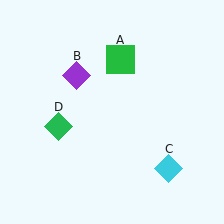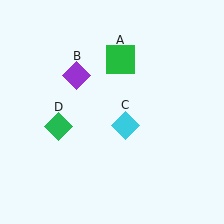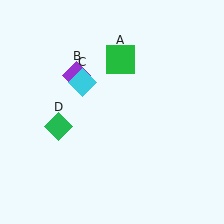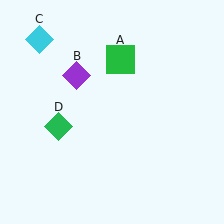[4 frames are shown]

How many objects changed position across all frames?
1 object changed position: cyan diamond (object C).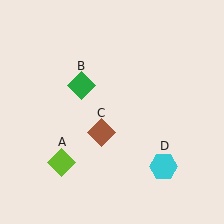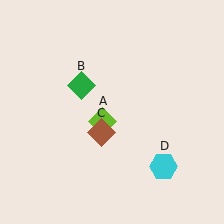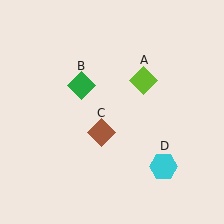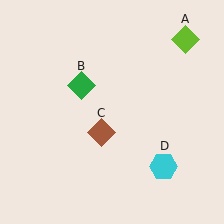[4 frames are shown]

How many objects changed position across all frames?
1 object changed position: lime diamond (object A).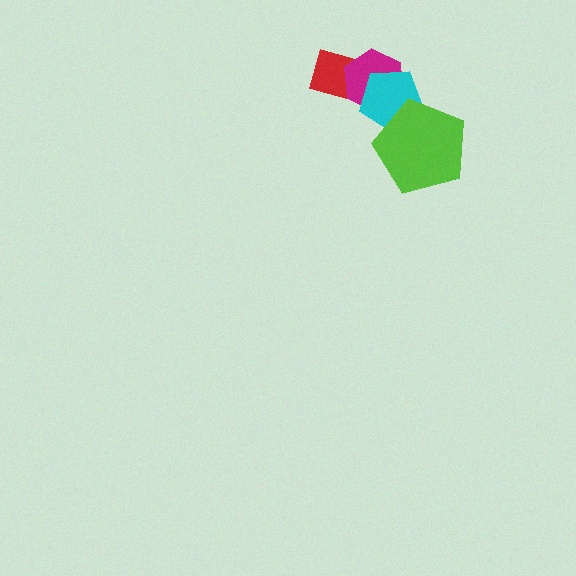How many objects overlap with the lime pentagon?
1 object overlaps with the lime pentagon.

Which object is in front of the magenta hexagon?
The cyan pentagon is in front of the magenta hexagon.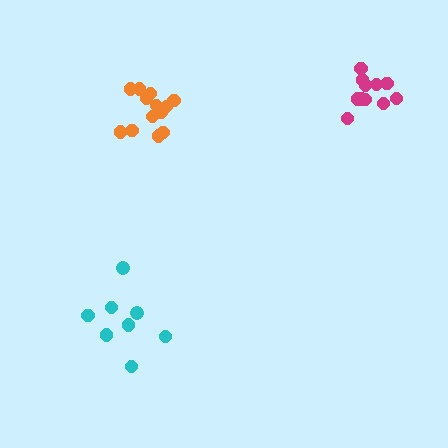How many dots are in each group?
Group 1: 13 dots, Group 2: 11 dots, Group 3: 8 dots (32 total).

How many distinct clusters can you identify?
There are 3 distinct clusters.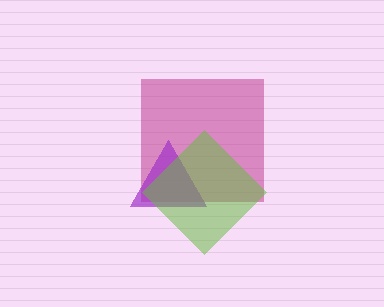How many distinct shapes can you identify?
There are 3 distinct shapes: a magenta square, a purple triangle, a lime diamond.